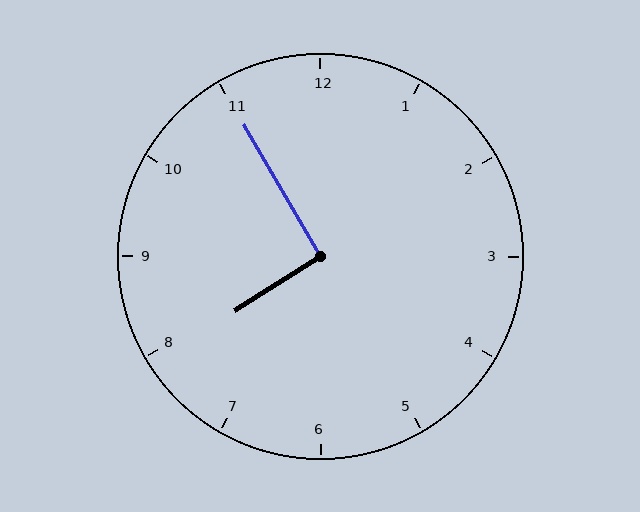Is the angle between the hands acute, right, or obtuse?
It is right.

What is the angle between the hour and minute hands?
Approximately 92 degrees.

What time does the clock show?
7:55.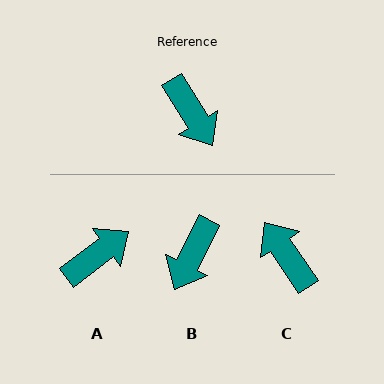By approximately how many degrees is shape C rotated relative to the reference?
Approximately 178 degrees clockwise.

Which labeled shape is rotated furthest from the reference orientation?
C, about 178 degrees away.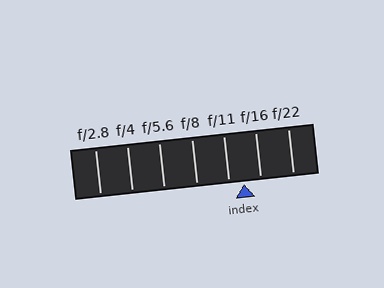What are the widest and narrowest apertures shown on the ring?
The widest aperture shown is f/2.8 and the narrowest is f/22.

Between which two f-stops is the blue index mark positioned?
The index mark is between f/11 and f/16.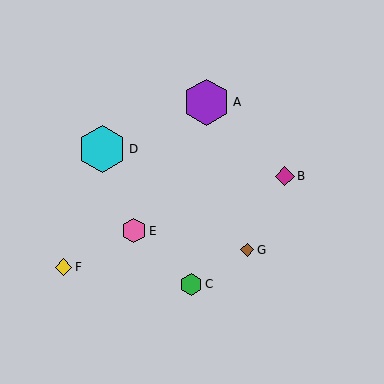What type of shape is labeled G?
Shape G is a brown diamond.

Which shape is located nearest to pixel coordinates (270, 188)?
The magenta diamond (labeled B) at (285, 176) is nearest to that location.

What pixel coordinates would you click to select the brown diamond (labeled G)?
Click at (247, 250) to select the brown diamond G.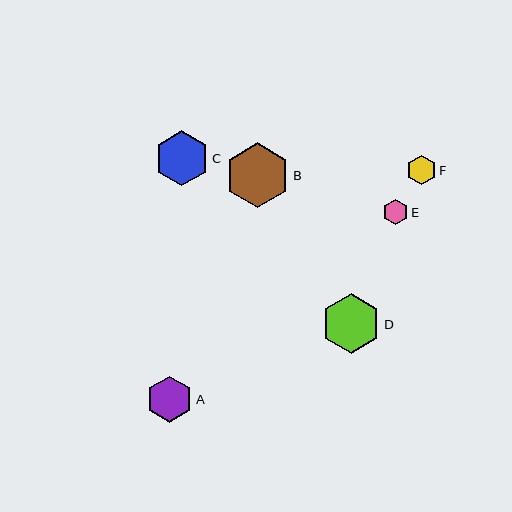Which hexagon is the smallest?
Hexagon E is the smallest with a size of approximately 25 pixels.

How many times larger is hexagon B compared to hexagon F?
Hexagon B is approximately 2.2 times the size of hexagon F.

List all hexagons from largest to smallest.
From largest to smallest: B, D, C, A, F, E.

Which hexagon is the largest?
Hexagon B is the largest with a size of approximately 65 pixels.